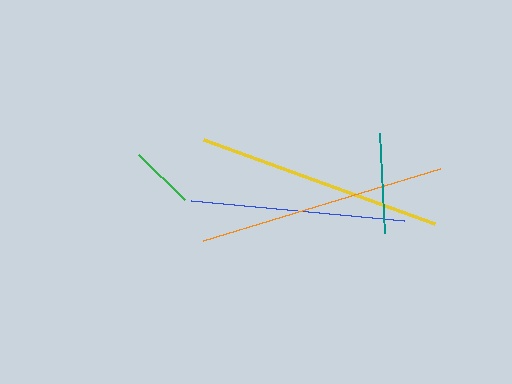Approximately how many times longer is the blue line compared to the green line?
The blue line is approximately 3.3 times the length of the green line.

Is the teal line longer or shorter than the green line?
The teal line is longer than the green line.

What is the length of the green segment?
The green segment is approximately 64 pixels long.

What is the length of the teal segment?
The teal segment is approximately 100 pixels long.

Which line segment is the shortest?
The green line is the shortest at approximately 64 pixels.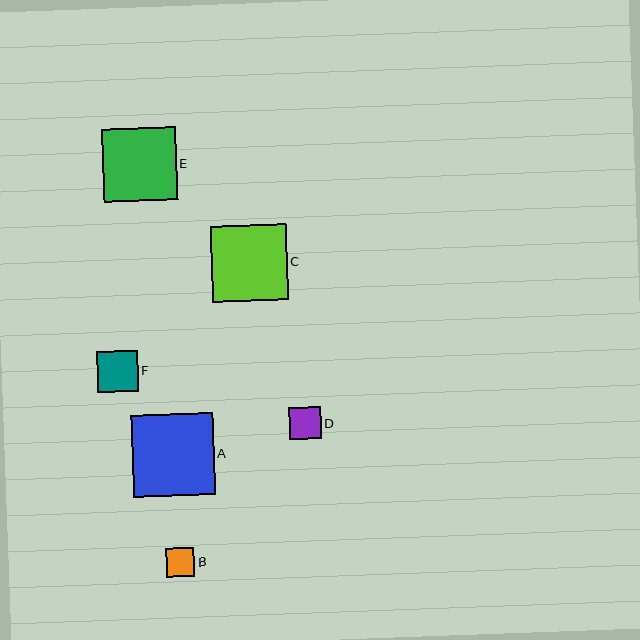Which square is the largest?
Square A is the largest with a size of approximately 82 pixels.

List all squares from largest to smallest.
From largest to smallest: A, C, E, F, D, B.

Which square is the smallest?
Square B is the smallest with a size of approximately 29 pixels.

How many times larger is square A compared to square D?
Square A is approximately 2.6 times the size of square D.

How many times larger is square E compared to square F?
Square E is approximately 1.8 times the size of square F.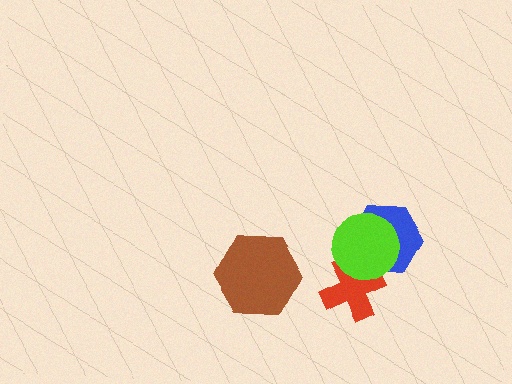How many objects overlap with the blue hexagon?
2 objects overlap with the blue hexagon.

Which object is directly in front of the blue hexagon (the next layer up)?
The red cross is directly in front of the blue hexagon.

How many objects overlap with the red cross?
2 objects overlap with the red cross.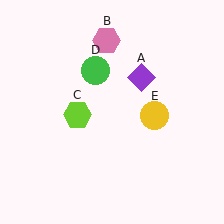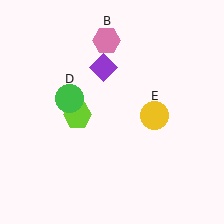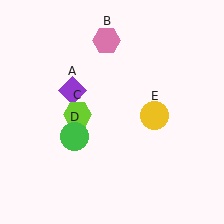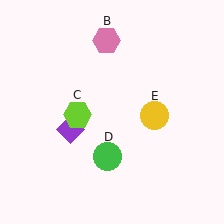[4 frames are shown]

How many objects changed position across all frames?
2 objects changed position: purple diamond (object A), green circle (object D).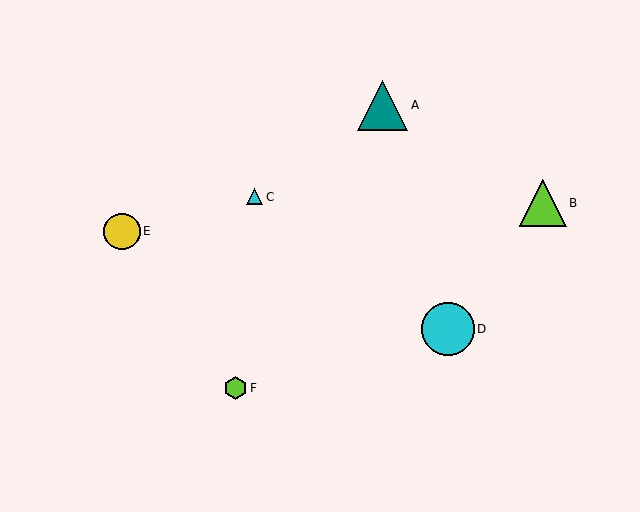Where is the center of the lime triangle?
The center of the lime triangle is at (543, 203).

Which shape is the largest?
The cyan circle (labeled D) is the largest.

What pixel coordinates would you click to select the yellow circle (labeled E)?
Click at (122, 231) to select the yellow circle E.